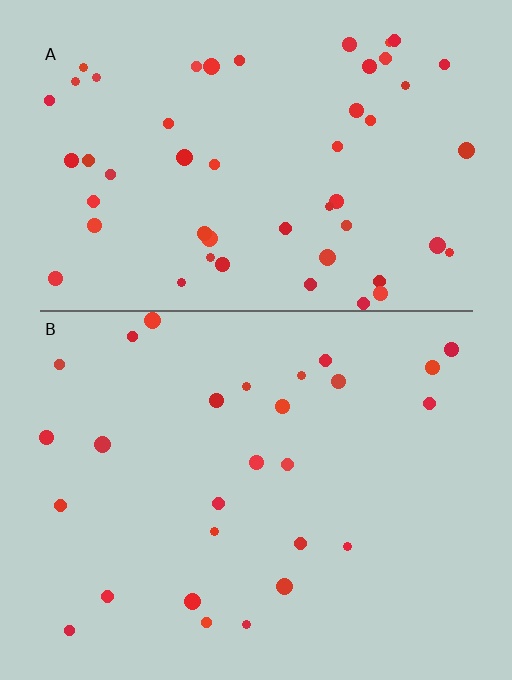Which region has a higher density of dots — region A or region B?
A (the top).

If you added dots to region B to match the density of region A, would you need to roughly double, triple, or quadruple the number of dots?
Approximately double.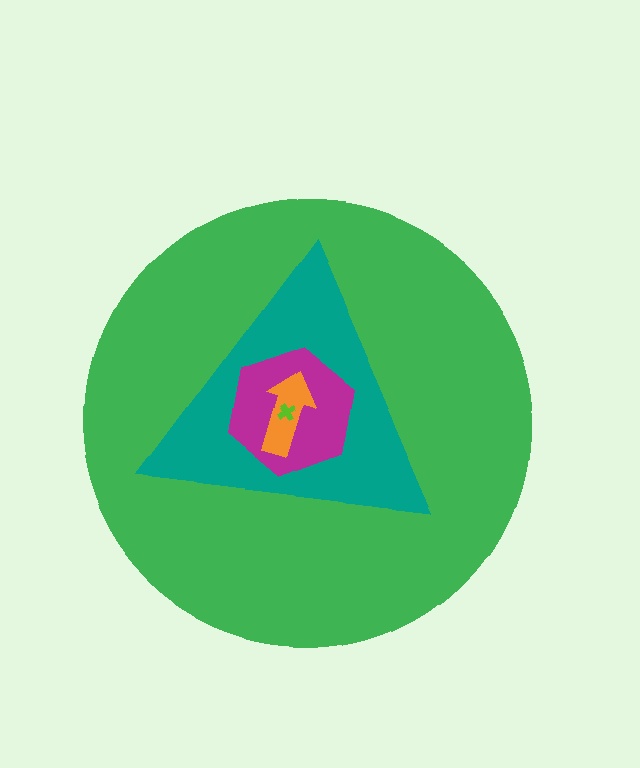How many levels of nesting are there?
5.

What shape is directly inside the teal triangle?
The magenta hexagon.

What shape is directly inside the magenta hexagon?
The orange arrow.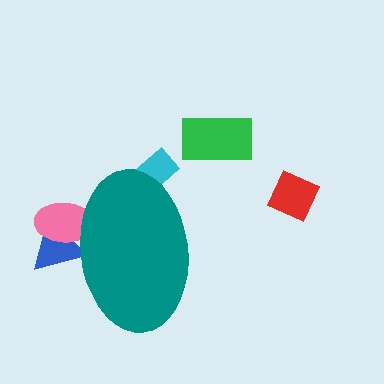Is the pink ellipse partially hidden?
Yes, the pink ellipse is partially hidden behind the teal ellipse.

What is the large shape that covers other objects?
A teal ellipse.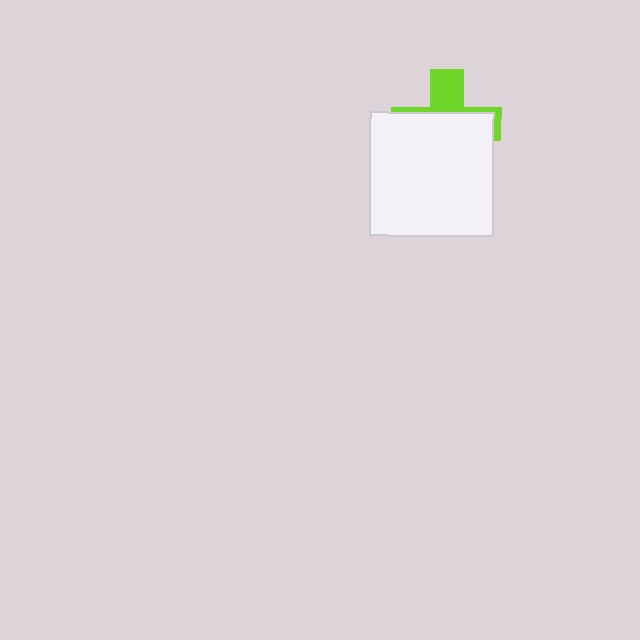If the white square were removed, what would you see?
You would see the complete lime cross.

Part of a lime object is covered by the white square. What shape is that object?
It is a cross.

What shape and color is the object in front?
The object in front is a white square.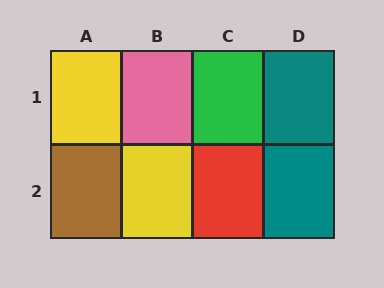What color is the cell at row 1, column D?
Teal.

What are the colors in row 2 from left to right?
Brown, yellow, red, teal.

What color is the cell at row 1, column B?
Pink.